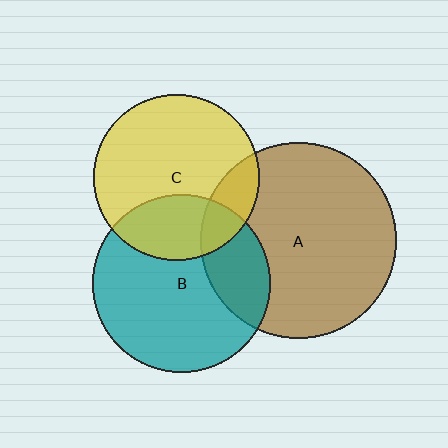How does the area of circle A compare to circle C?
Approximately 1.4 times.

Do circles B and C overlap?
Yes.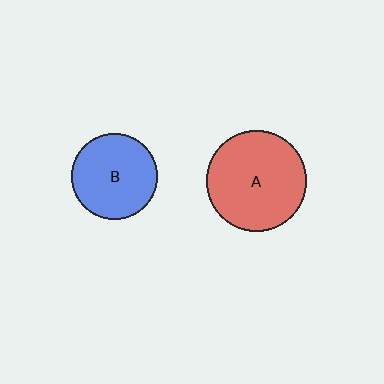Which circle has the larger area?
Circle A (red).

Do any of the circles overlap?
No, none of the circles overlap.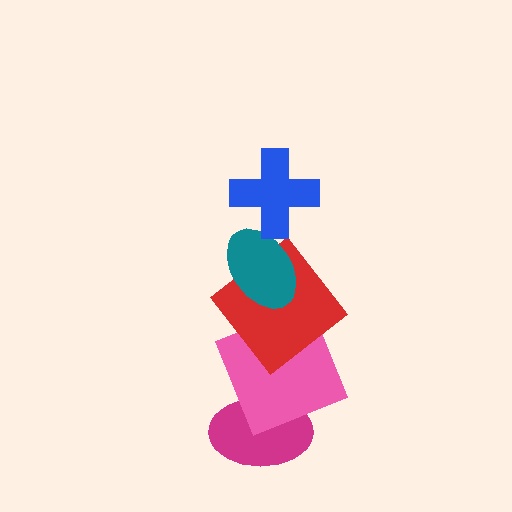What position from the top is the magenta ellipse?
The magenta ellipse is 5th from the top.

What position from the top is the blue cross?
The blue cross is 1st from the top.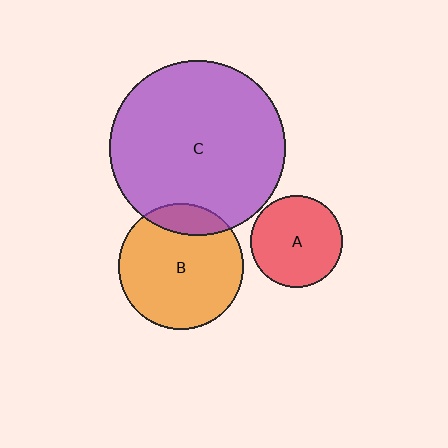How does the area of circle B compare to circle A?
Approximately 1.8 times.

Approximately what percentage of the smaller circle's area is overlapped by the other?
Approximately 15%.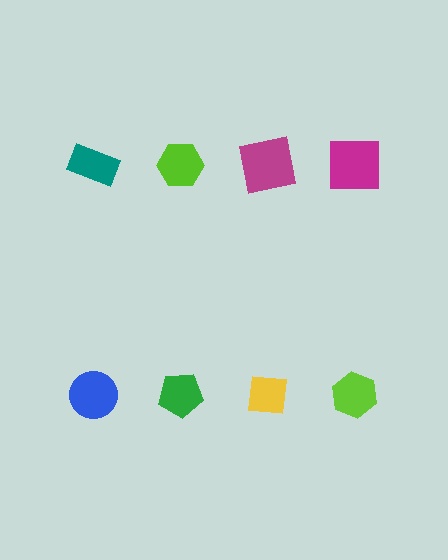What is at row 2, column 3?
A yellow square.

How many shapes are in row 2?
4 shapes.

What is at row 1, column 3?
A magenta square.